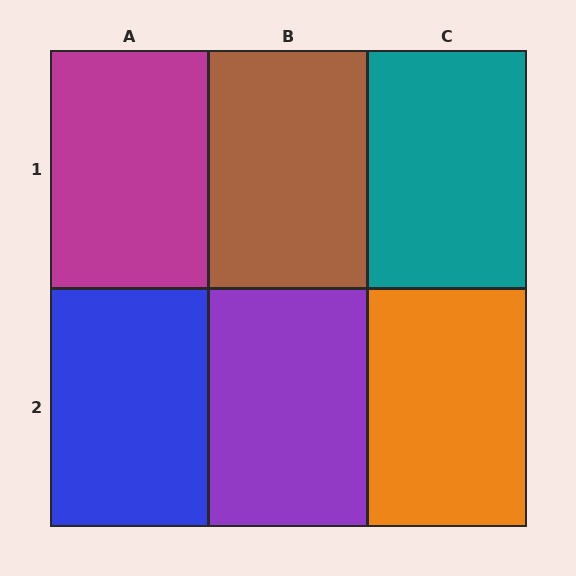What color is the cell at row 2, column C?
Orange.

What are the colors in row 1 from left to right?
Magenta, brown, teal.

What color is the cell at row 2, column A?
Blue.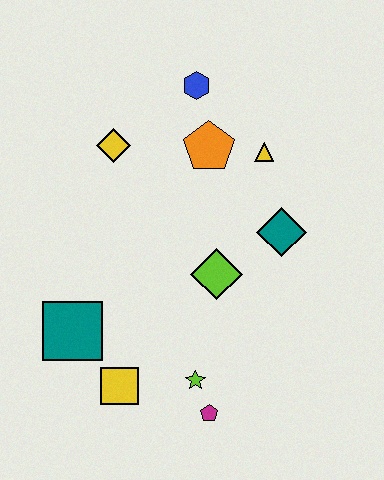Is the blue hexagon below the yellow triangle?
No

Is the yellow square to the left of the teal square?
No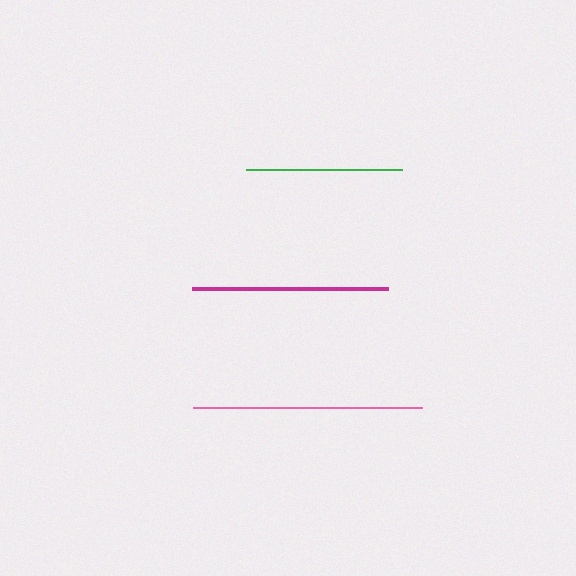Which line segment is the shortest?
The green line is the shortest at approximately 156 pixels.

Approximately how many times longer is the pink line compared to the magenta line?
The pink line is approximately 1.2 times the length of the magenta line.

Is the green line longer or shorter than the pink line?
The pink line is longer than the green line.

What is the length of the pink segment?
The pink segment is approximately 229 pixels long.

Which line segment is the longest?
The pink line is the longest at approximately 229 pixels.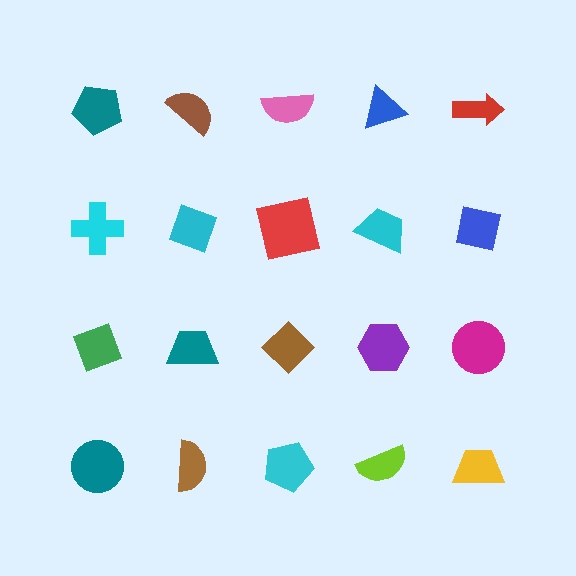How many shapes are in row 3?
5 shapes.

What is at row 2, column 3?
A red square.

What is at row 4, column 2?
A brown semicircle.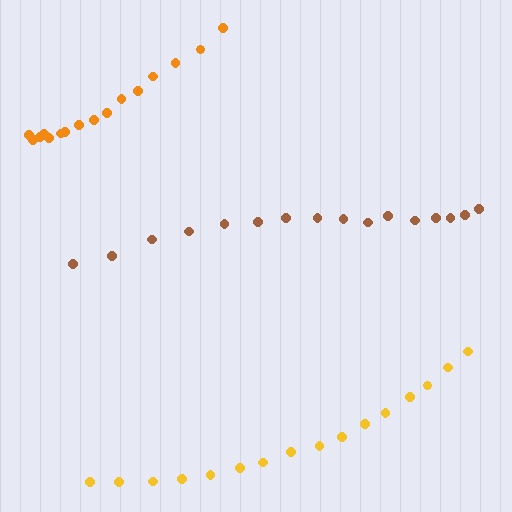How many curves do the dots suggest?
There are 3 distinct paths.